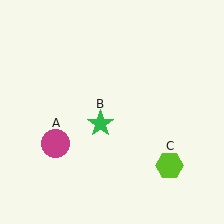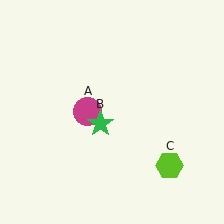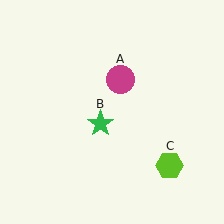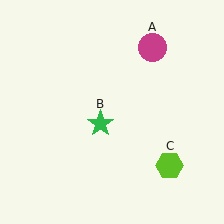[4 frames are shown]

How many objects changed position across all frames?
1 object changed position: magenta circle (object A).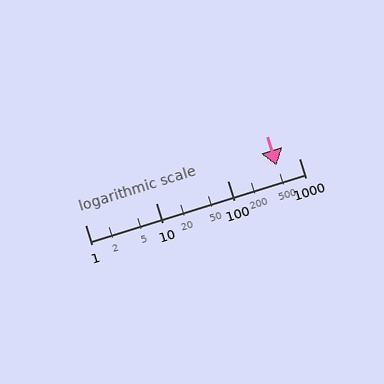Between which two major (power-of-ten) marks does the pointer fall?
The pointer is between 100 and 1000.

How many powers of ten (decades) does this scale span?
The scale spans 3 decades, from 1 to 1000.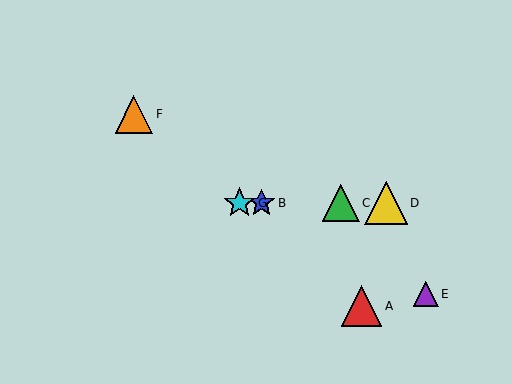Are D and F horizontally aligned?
No, D is at y≈203 and F is at y≈114.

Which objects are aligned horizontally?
Objects B, C, D, G are aligned horizontally.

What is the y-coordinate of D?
Object D is at y≈203.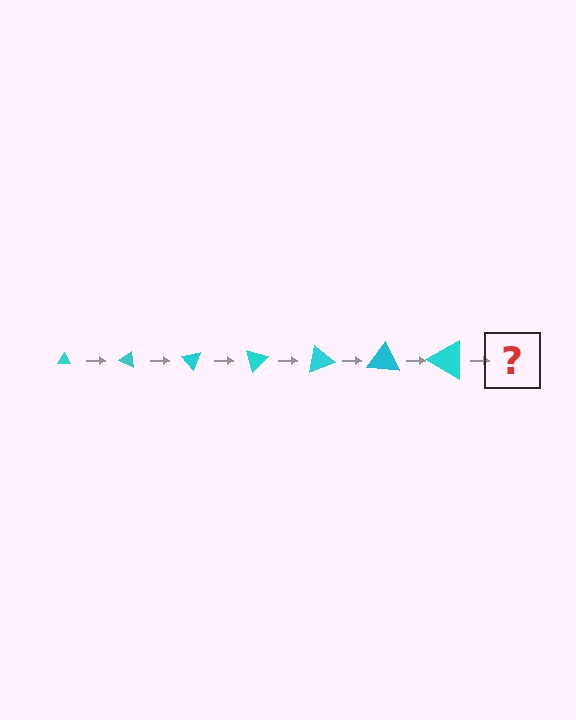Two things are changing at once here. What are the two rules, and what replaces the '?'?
The two rules are that the triangle grows larger each step and it rotates 25 degrees each step. The '?' should be a triangle, larger than the previous one and rotated 175 degrees from the start.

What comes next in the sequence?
The next element should be a triangle, larger than the previous one and rotated 175 degrees from the start.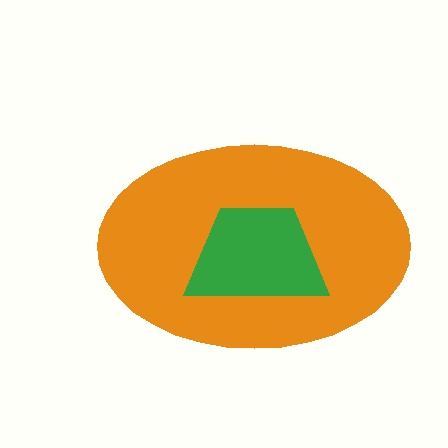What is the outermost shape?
The orange ellipse.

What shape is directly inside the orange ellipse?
The green trapezoid.